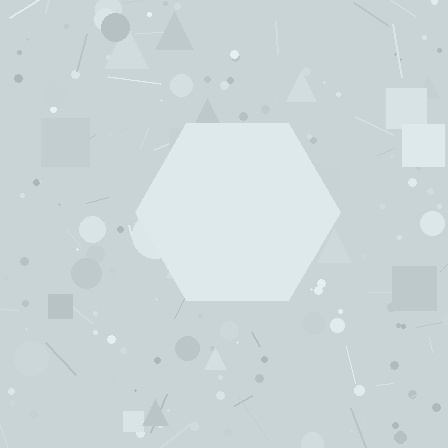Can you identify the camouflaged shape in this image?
The camouflaged shape is a hexagon.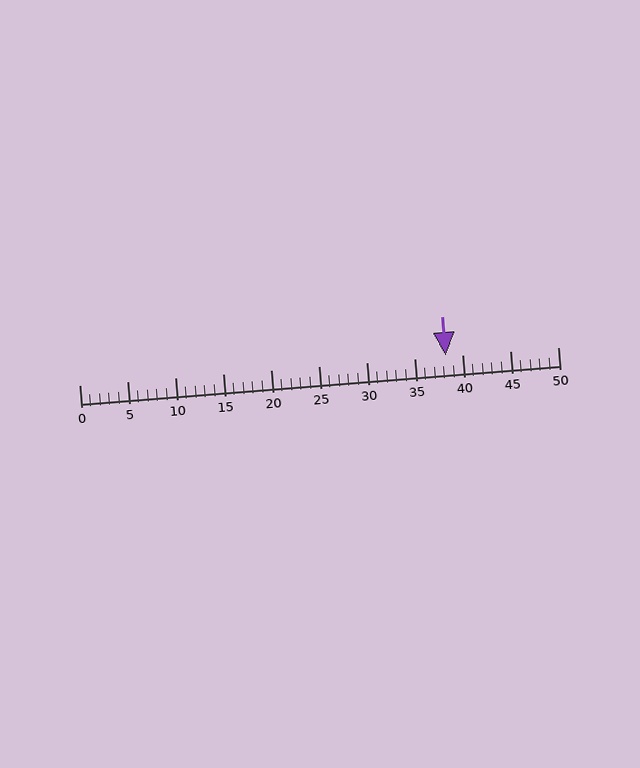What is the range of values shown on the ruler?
The ruler shows values from 0 to 50.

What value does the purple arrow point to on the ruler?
The purple arrow points to approximately 38.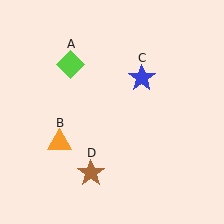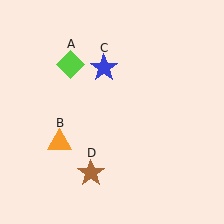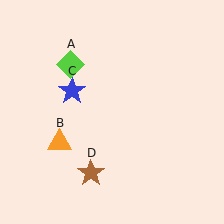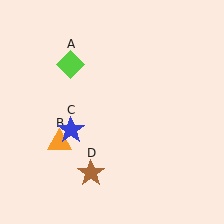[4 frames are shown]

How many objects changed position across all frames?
1 object changed position: blue star (object C).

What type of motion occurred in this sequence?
The blue star (object C) rotated counterclockwise around the center of the scene.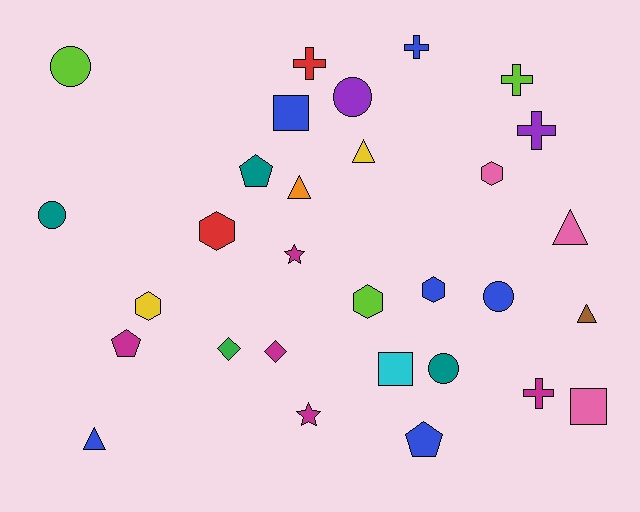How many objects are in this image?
There are 30 objects.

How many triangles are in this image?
There are 5 triangles.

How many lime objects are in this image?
There are 3 lime objects.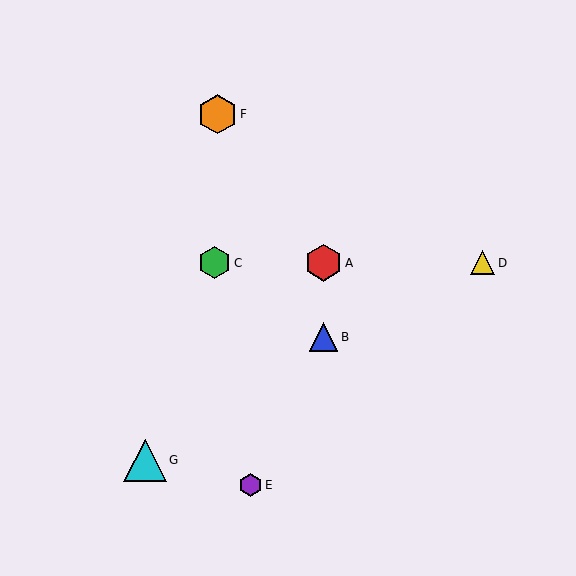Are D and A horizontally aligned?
Yes, both are at y≈263.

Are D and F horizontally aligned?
No, D is at y≈263 and F is at y≈114.